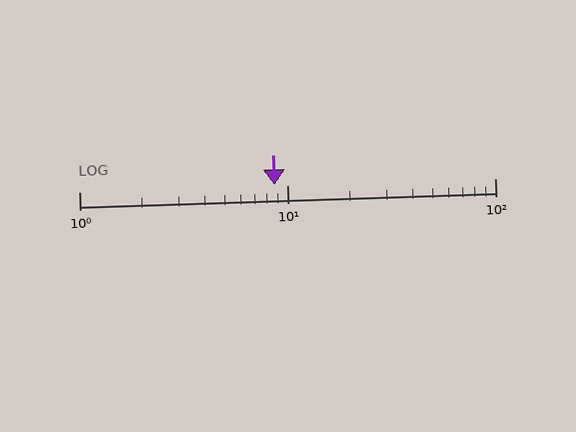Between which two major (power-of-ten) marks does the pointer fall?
The pointer is between 1 and 10.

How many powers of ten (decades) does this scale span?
The scale spans 2 decades, from 1 to 100.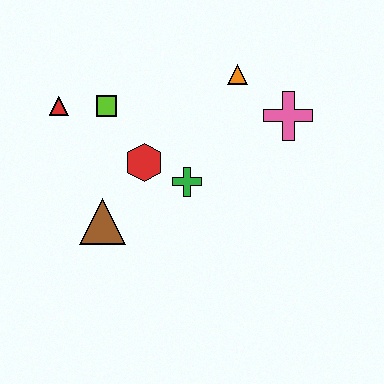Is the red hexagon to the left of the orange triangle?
Yes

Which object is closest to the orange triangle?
The pink cross is closest to the orange triangle.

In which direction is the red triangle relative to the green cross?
The red triangle is to the left of the green cross.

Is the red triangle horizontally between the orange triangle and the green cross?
No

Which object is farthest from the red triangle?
The pink cross is farthest from the red triangle.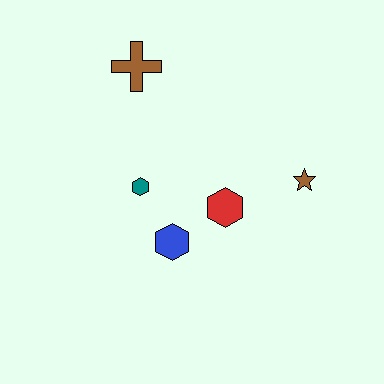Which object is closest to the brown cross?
The teal hexagon is closest to the brown cross.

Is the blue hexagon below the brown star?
Yes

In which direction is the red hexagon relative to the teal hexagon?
The red hexagon is to the right of the teal hexagon.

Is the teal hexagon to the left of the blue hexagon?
Yes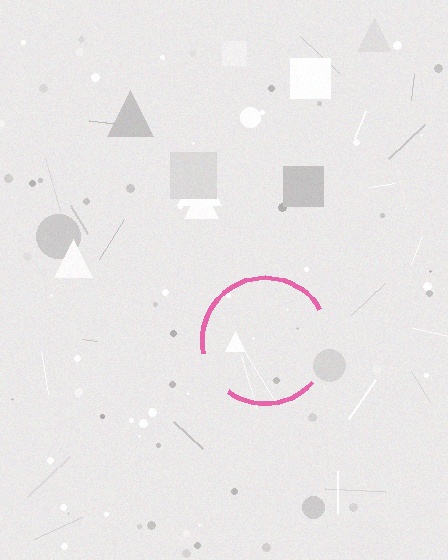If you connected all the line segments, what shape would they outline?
They would outline a circle.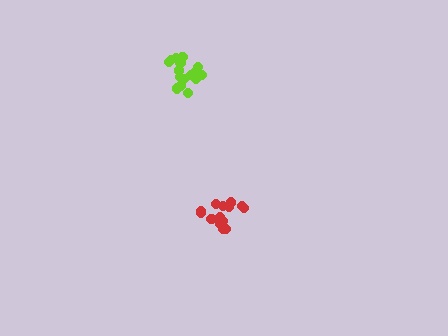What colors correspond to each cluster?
The clusters are colored: red, lime.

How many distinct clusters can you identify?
There are 2 distinct clusters.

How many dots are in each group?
Group 1: 15 dots, Group 2: 18 dots (33 total).